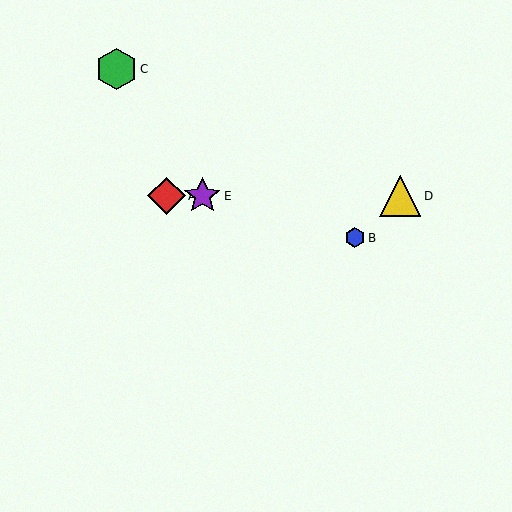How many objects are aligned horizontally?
3 objects (A, D, E) are aligned horizontally.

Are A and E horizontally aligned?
Yes, both are at y≈196.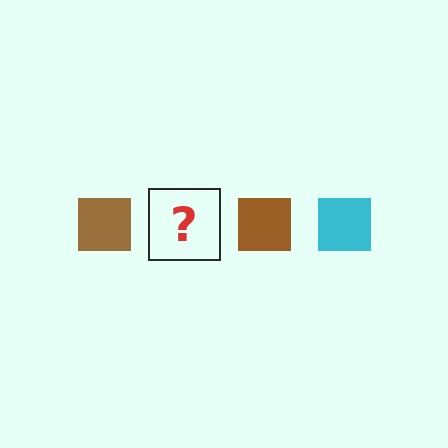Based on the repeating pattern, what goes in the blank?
The blank should be a cyan square.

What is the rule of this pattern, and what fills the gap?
The rule is that the pattern cycles through brown, cyan squares. The gap should be filled with a cyan square.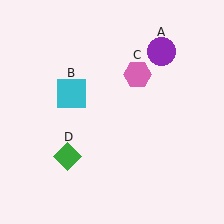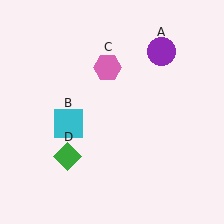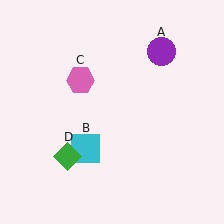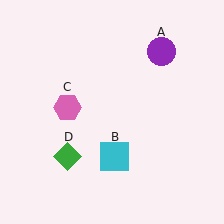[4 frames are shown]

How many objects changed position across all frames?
2 objects changed position: cyan square (object B), pink hexagon (object C).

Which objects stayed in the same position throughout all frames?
Purple circle (object A) and green diamond (object D) remained stationary.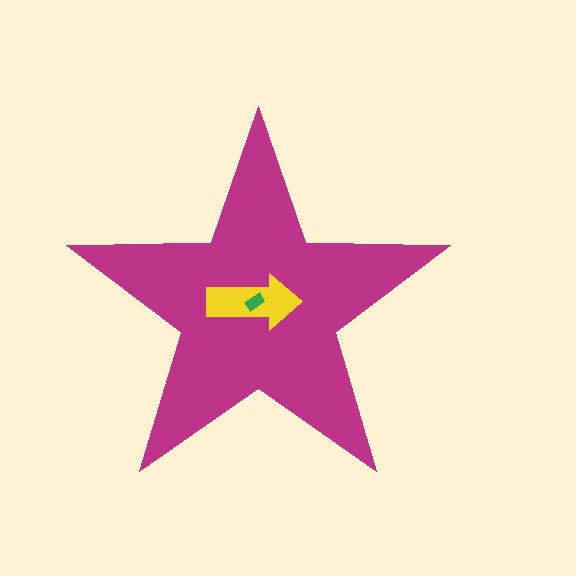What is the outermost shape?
The magenta star.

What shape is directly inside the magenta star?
The yellow arrow.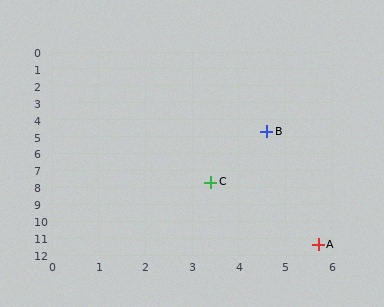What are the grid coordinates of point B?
Point B is at approximately (4.6, 4.7).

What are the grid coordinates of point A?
Point A is at approximately (5.7, 11.4).